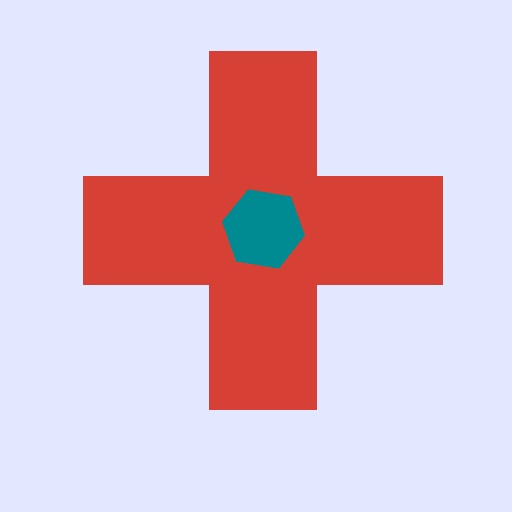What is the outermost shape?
The red cross.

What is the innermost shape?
The teal hexagon.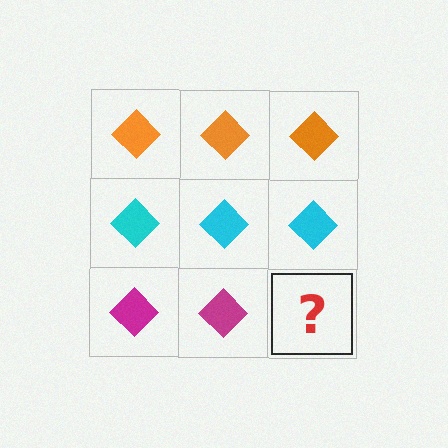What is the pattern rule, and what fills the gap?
The rule is that each row has a consistent color. The gap should be filled with a magenta diamond.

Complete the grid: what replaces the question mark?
The question mark should be replaced with a magenta diamond.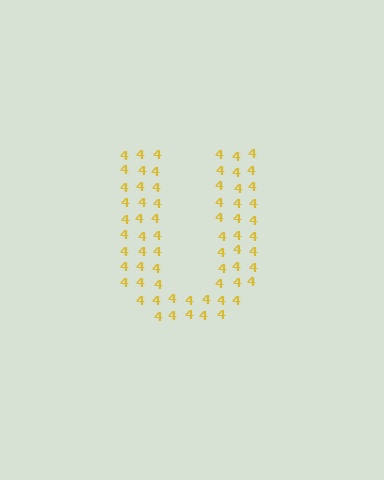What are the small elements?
The small elements are digit 4's.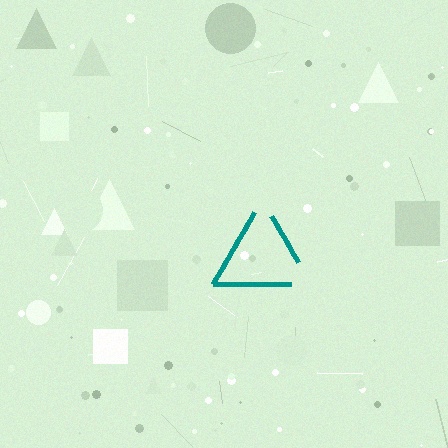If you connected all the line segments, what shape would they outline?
They would outline a triangle.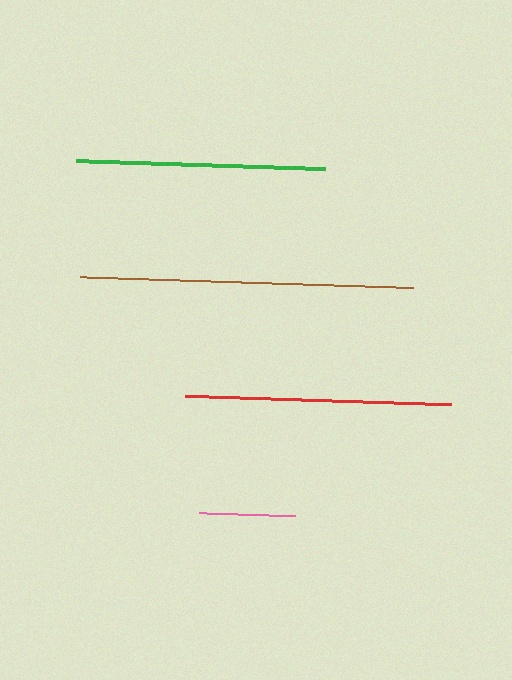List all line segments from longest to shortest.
From longest to shortest: brown, red, green, pink.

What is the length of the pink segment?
The pink segment is approximately 96 pixels long.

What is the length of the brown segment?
The brown segment is approximately 333 pixels long.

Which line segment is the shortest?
The pink line is the shortest at approximately 96 pixels.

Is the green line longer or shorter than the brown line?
The brown line is longer than the green line.